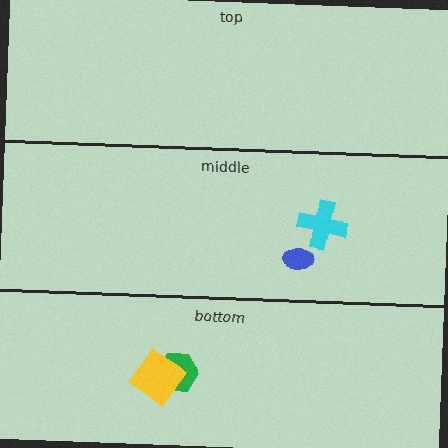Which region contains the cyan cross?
The middle region.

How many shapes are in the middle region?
2.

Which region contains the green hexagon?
The bottom region.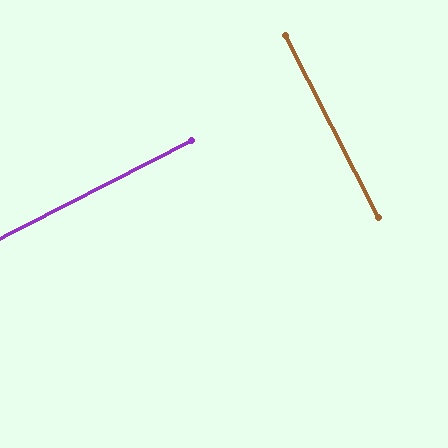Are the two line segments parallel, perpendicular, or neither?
Perpendicular — they meet at approximately 90°.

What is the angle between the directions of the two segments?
Approximately 90 degrees.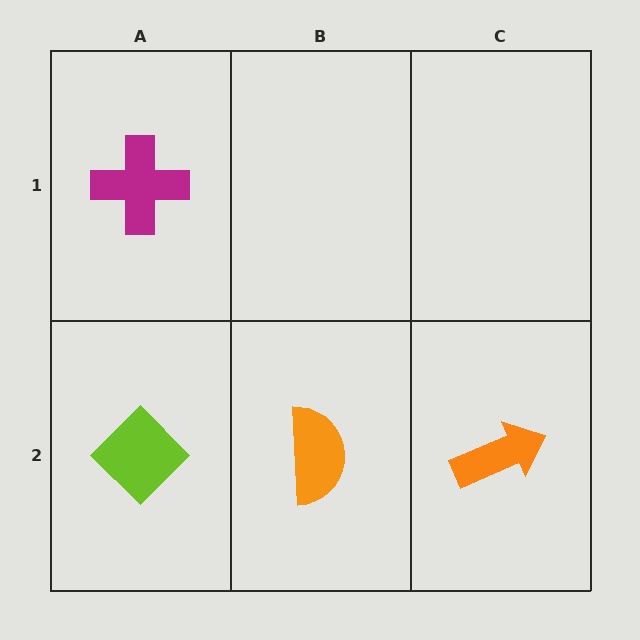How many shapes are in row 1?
1 shape.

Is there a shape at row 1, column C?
No, that cell is empty.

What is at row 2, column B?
An orange semicircle.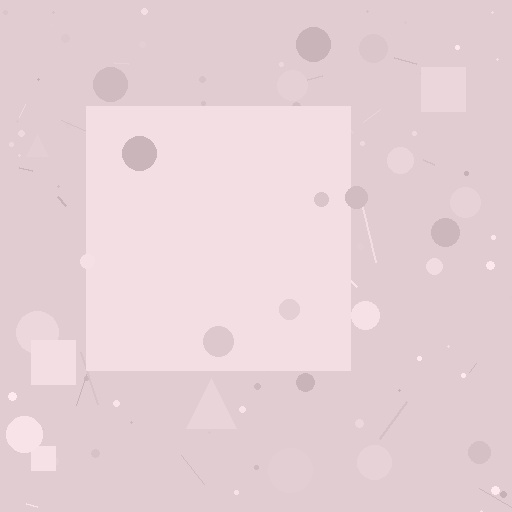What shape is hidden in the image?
A square is hidden in the image.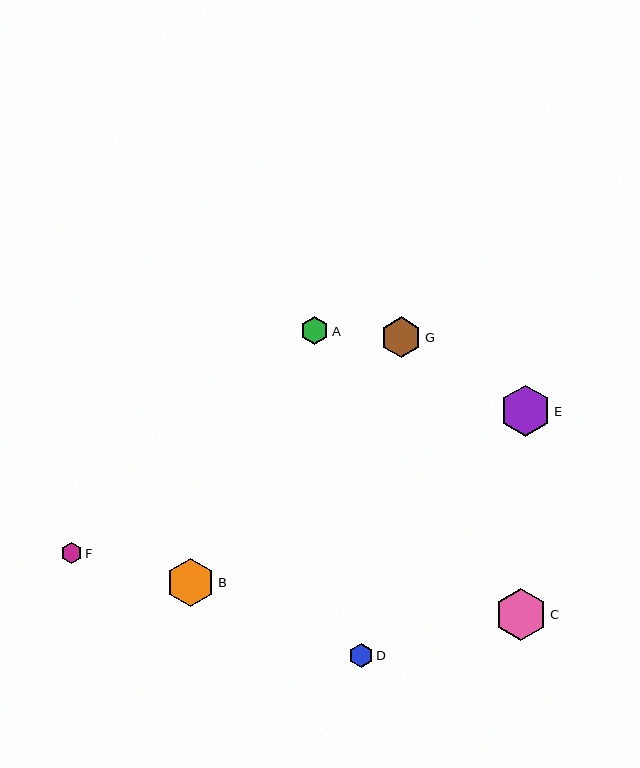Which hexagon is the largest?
Hexagon C is the largest with a size of approximately 52 pixels.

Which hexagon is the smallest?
Hexagon F is the smallest with a size of approximately 21 pixels.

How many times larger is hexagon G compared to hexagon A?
Hexagon G is approximately 1.4 times the size of hexagon A.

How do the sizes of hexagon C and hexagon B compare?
Hexagon C and hexagon B are approximately the same size.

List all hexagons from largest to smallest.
From largest to smallest: C, E, B, G, A, D, F.